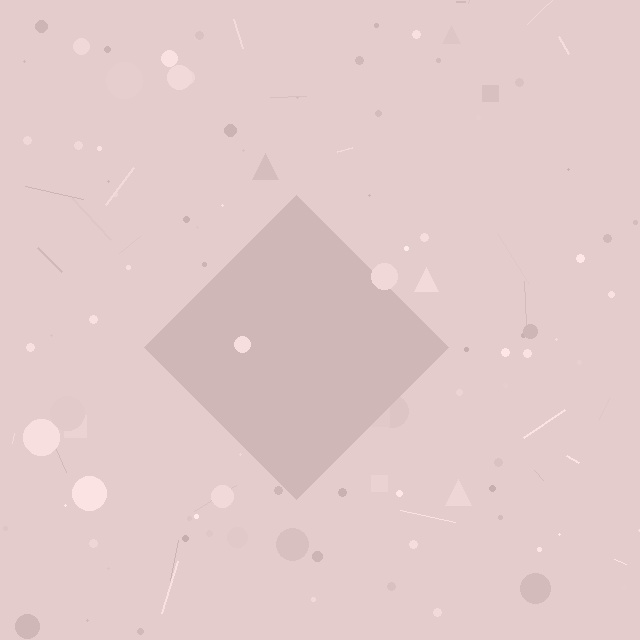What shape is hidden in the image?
A diamond is hidden in the image.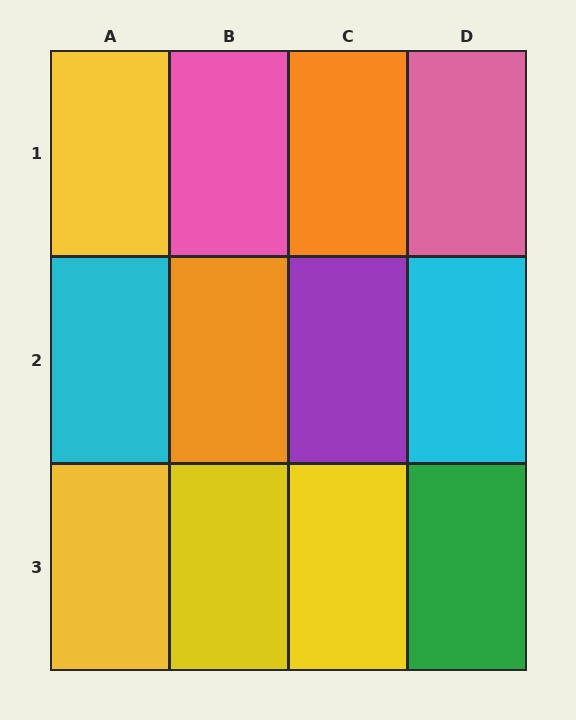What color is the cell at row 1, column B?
Pink.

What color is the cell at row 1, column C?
Orange.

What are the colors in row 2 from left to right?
Cyan, orange, purple, cyan.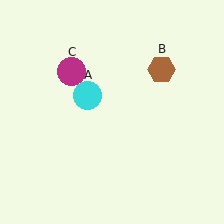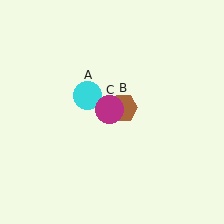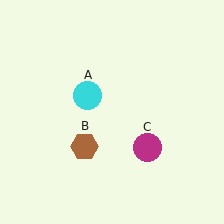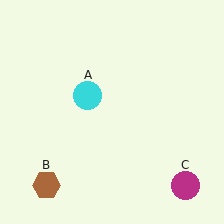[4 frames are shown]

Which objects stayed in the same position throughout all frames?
Cyan circle (object A) remained stationary.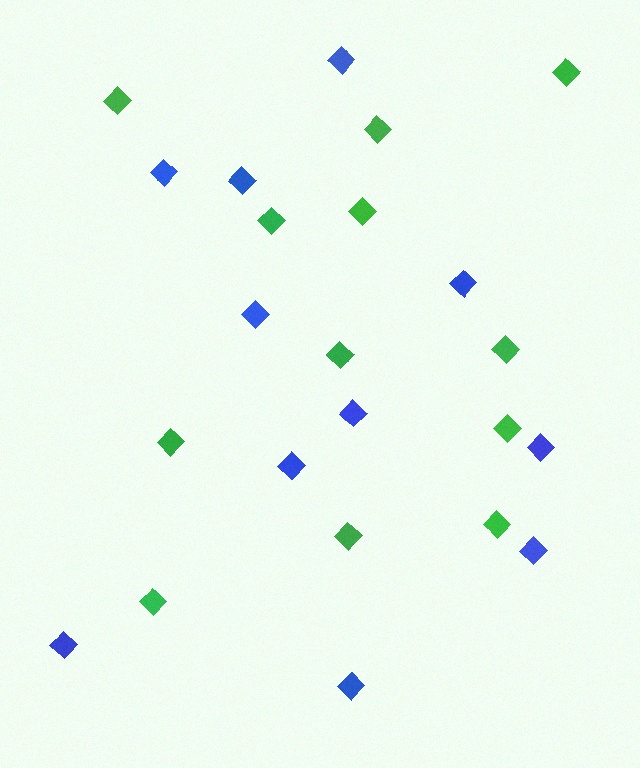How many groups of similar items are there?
There are 2 groups: one group of green diamonds (12) and one group of blue diamonds (11).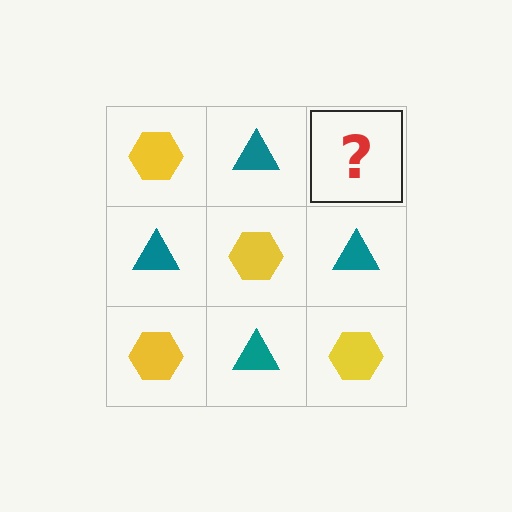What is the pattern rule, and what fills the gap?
The rule is that it alternates yellow hexagon and teal triangle in a checkerboard pattern. The gap should be filled with a yellow hexagon.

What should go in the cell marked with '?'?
The missing cell should contain a yellow hexagon.